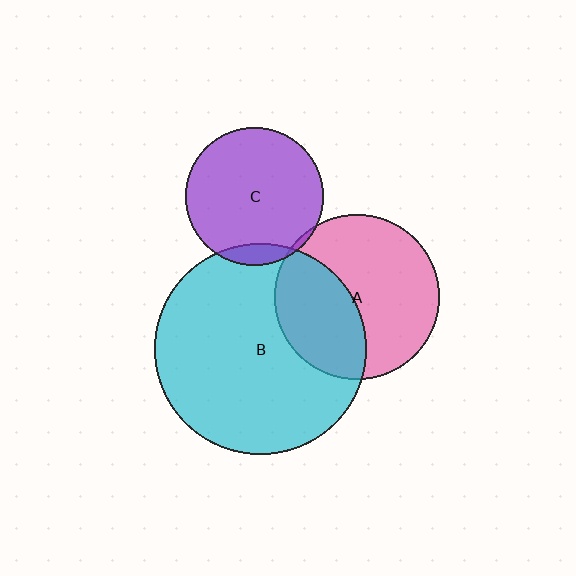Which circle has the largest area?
Circle B (cyan).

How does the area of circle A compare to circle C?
Approximately 1.4 times.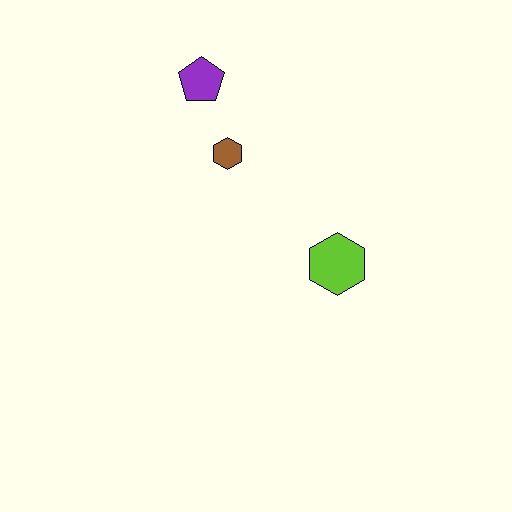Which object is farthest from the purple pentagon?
The lime hexagon is farthest from the purple pentagon.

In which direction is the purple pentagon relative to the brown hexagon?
The purple pentagon is above the brown hexagon.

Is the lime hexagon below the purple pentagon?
Yes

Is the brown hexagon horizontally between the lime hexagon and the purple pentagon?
Yes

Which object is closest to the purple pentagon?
The brown hexagon is closest to the purple pentagon.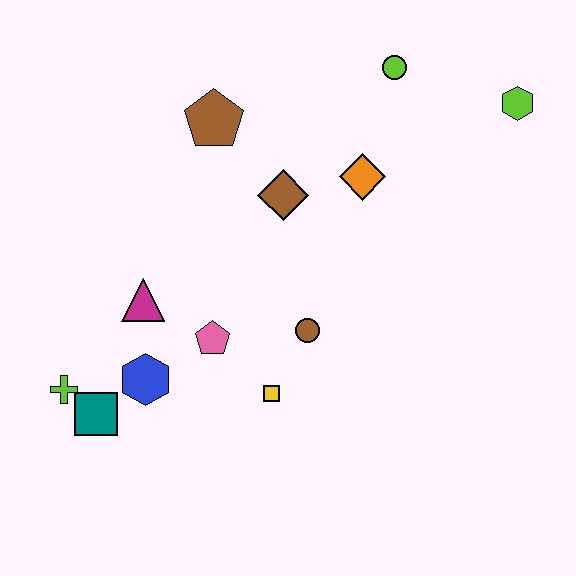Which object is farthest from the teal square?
The lime hexagon is farthest from the teal square.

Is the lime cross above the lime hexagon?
No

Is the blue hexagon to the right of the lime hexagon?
No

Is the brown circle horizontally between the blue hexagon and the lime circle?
Yes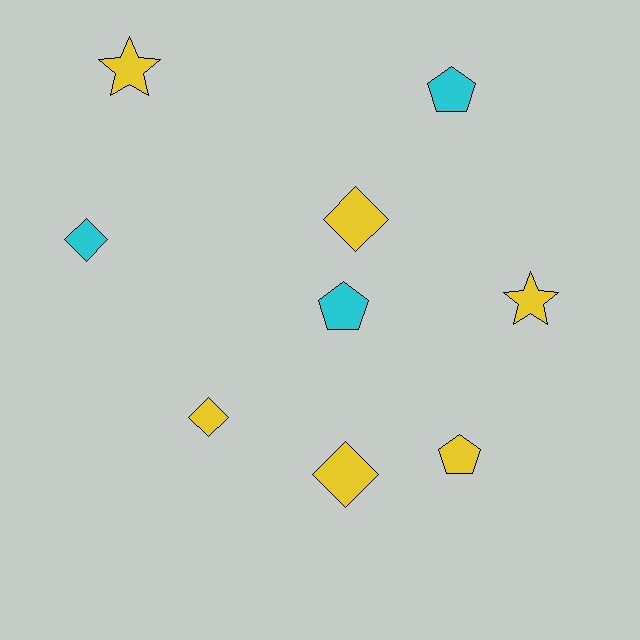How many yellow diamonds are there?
There are 3 yellow diamonds.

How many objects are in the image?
There are 9 objects.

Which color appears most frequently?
Yellow, with 6 objects.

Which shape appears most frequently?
Diamond, with 4 objects.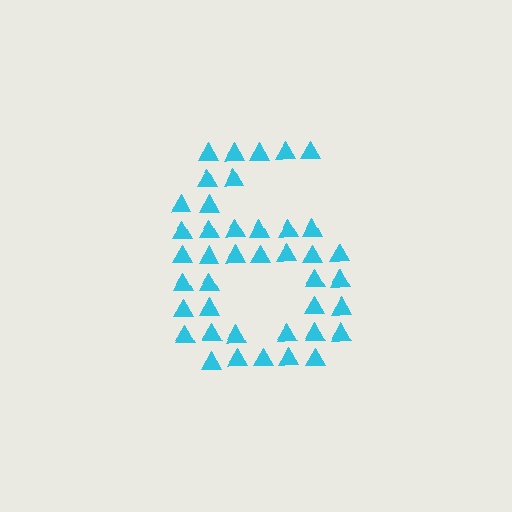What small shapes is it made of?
It is made of small triangles.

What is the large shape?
The large shape is the digit 6.